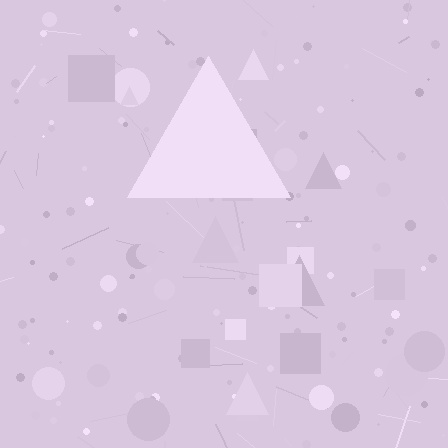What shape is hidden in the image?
A triangle is hidden in the image.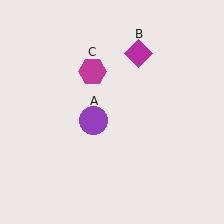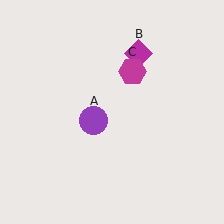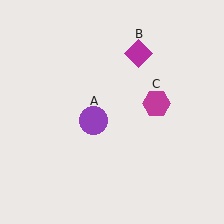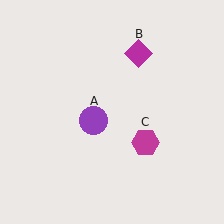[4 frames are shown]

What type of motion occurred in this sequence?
The magenta hexagon (object C) rotated clockwise around the center of the scene.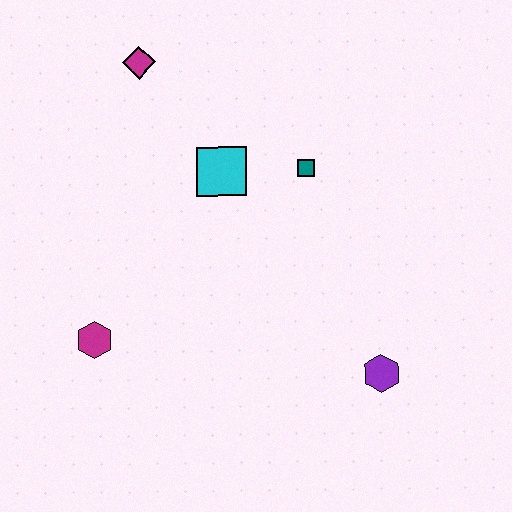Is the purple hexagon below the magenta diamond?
Yes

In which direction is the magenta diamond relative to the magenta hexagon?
The magenta diamond is above the magenta hexagon.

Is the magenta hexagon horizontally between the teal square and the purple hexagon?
No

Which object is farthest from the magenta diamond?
The purple hexagon is farthest from the magenta diamond.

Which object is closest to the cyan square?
The teal square is closest to the cyan square.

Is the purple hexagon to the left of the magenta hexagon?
No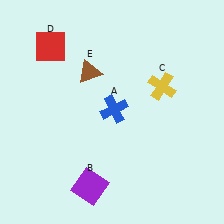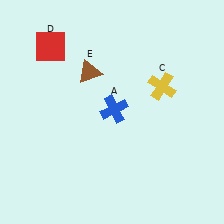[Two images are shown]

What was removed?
The purple square (B) was removed in Image 2.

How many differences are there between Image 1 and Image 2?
There is 1 difference between the two images.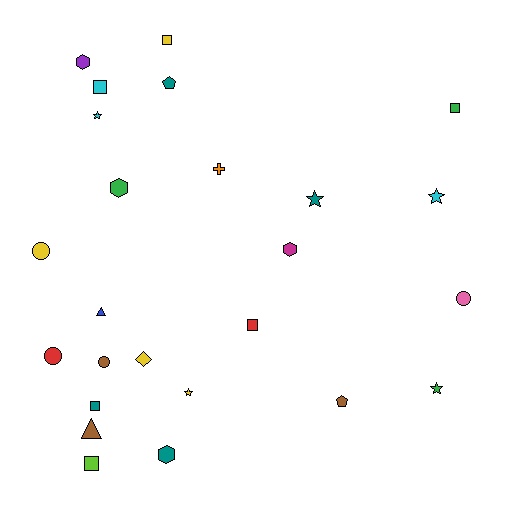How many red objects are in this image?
There are 2 red objects.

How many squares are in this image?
There are 6 squares.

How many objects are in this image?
There are 25 objects.